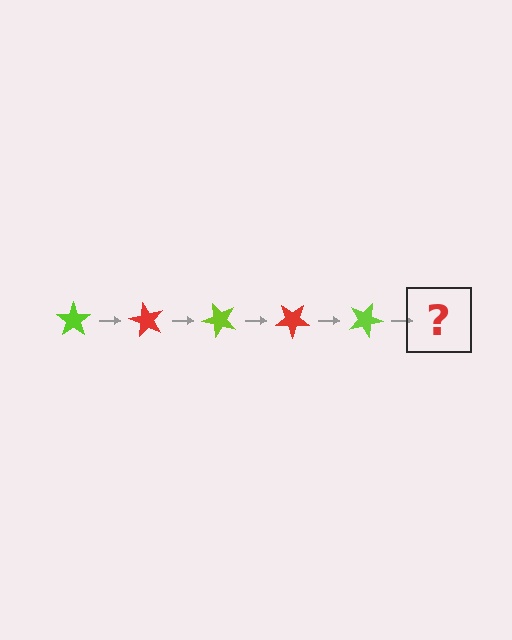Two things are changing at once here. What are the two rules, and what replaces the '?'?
The two rules are that it rotates 60 degrees each step and the color cycles through lime and red. The '?' should be a red star, rotated 300 degrees from the start.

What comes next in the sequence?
The next element should be a red star, rotated 300 degrees from the start.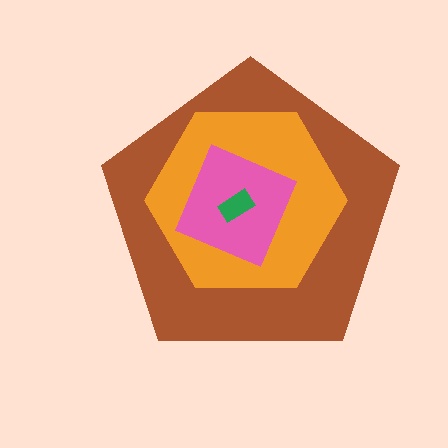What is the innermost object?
The green rectangle.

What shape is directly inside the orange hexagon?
The pink diamond.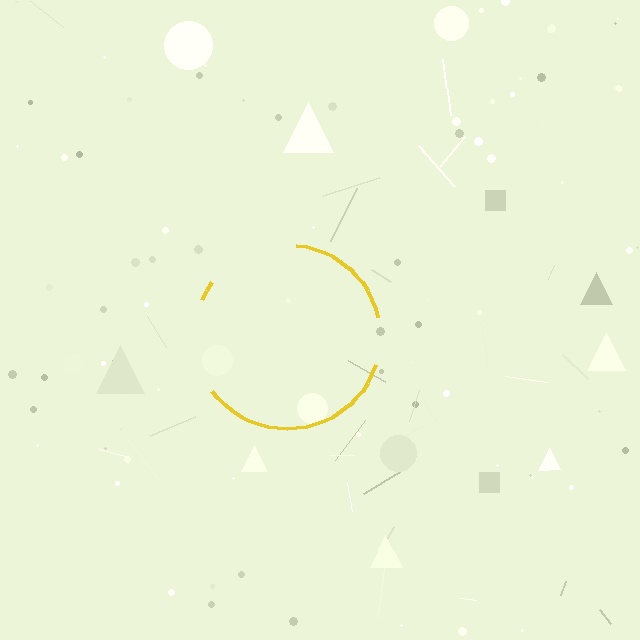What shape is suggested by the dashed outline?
The dashed outline suggests a circle.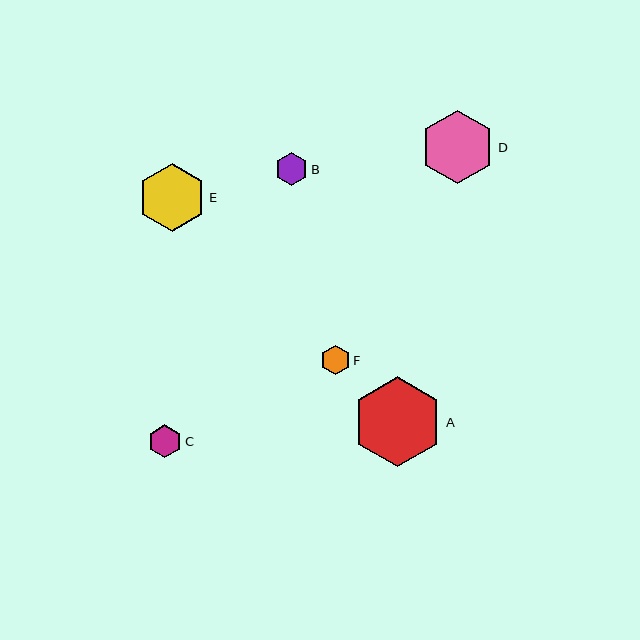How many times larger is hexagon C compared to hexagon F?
Hexagon C is approximately 1.1 times the size of hexagon F.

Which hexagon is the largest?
Hexagon A is the largest with a size of approximately 90 pixels.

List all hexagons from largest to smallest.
From largest to smallest: A, D, E, C, B, F.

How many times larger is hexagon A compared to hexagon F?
Hexagon A is approximately 3.0 times the size of hexagon F.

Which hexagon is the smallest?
Hexagon F is the smallest with a size of approximately 30 pixels.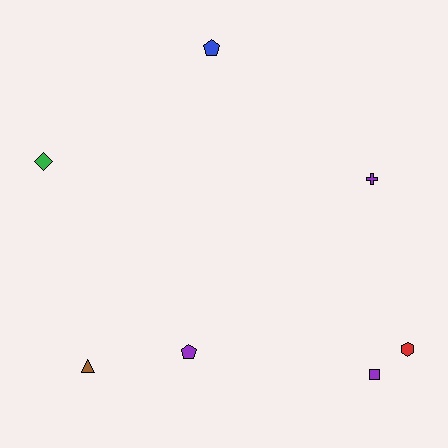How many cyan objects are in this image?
There are no cyan objects.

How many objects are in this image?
There are 7 objects.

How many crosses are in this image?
There is 1 cross.